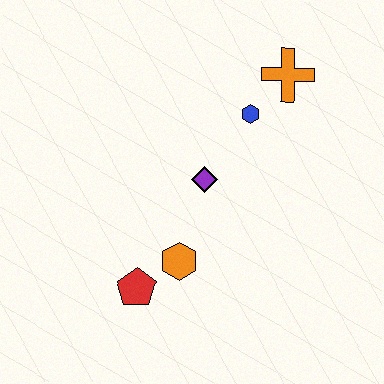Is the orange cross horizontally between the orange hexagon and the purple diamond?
No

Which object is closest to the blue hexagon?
The orange cross is closest to the blue hexagon.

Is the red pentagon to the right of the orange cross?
No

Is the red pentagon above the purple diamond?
No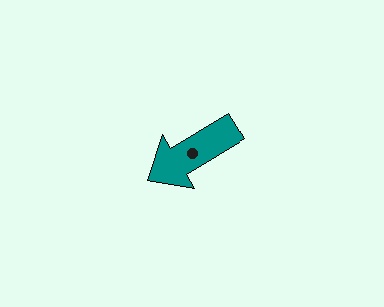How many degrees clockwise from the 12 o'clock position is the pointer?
Approximately 239 degrees.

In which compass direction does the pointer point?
Southwest.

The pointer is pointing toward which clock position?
Roughly 8 o'clock.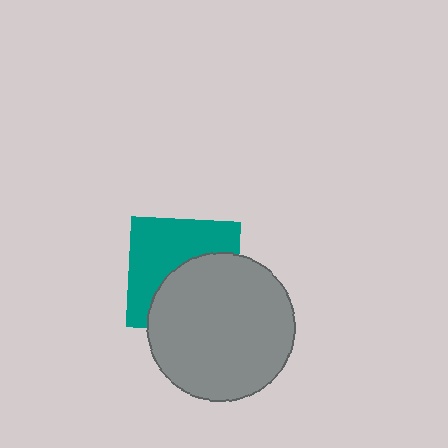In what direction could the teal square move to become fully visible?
The teal square could move toward the upper-left. That would shift it out from behind the gray circle entirely.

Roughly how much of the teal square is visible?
About half of it is visible (roughly 51%).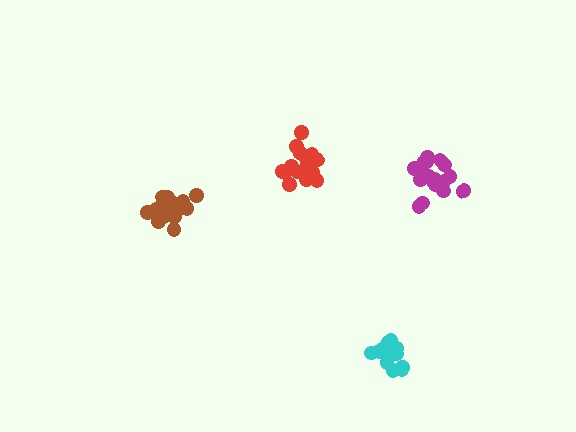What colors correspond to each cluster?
The clusters are colored: red, cyan, magenta, brown.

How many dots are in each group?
Group 1: 16 dots, Group 2: 16 dots, Group 3: 20 dots, Group 4: 20 dots (72 total).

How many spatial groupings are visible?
There are 4 spatial groupings.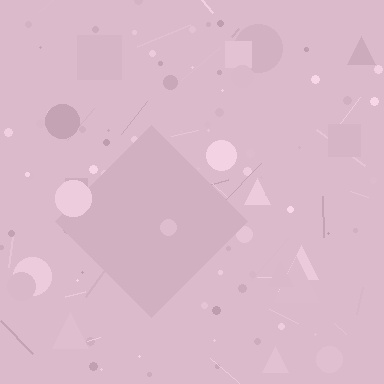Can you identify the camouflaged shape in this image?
The camouflaged shape is a diamond.